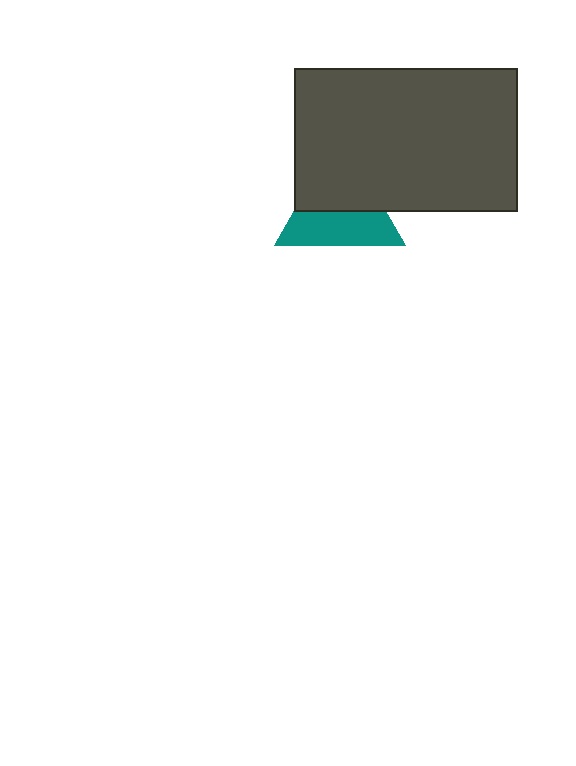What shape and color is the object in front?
The object in front is a dark gray rectangle.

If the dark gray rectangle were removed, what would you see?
You would see the complete teal triangle.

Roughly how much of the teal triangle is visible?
About half of it is visible (roughly 50%).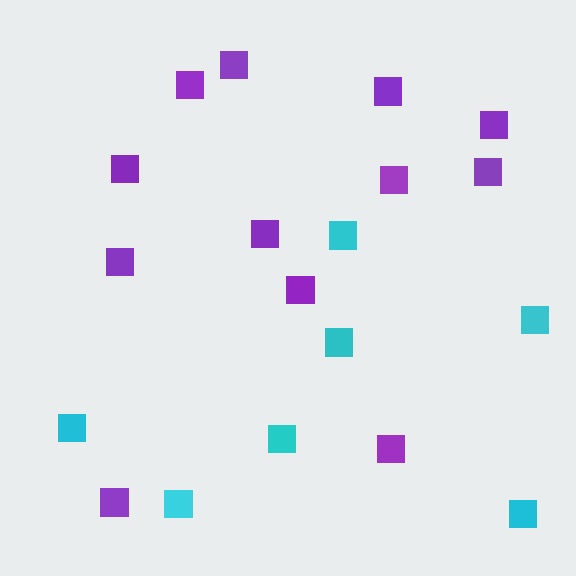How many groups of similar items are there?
There are 2 groups: one group of purple squares (12) and one group of cyan squares (7).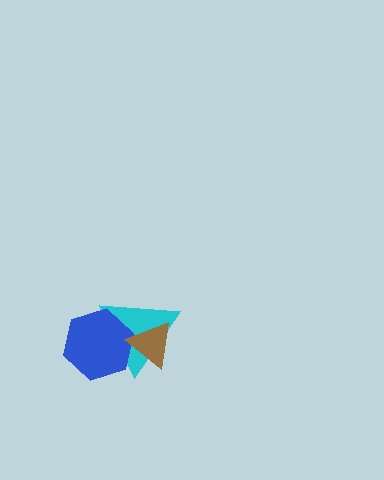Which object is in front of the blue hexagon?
The brown triangle is in front of the blue hexagon.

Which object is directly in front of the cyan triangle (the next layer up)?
The blue hexagon is directly in front of the cyan triangle.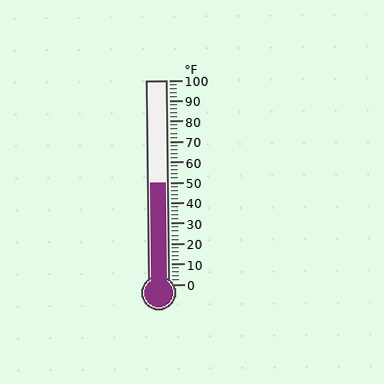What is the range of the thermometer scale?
The thermometer scale ranges from 0°F to 100°F.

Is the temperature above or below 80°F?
The temperature is below 80°F.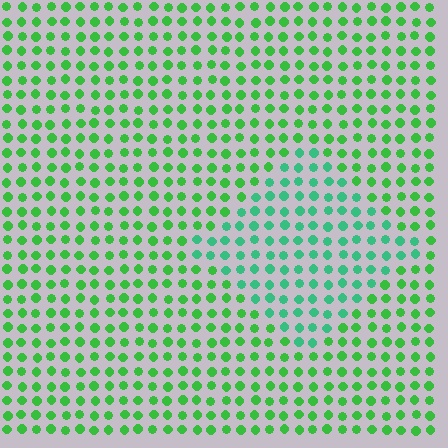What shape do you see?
I see a diamond.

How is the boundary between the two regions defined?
The boundary is defined purely by a slight shift in hue (about 30 degrees). Spacing, size, and orientation are identical on both sides.